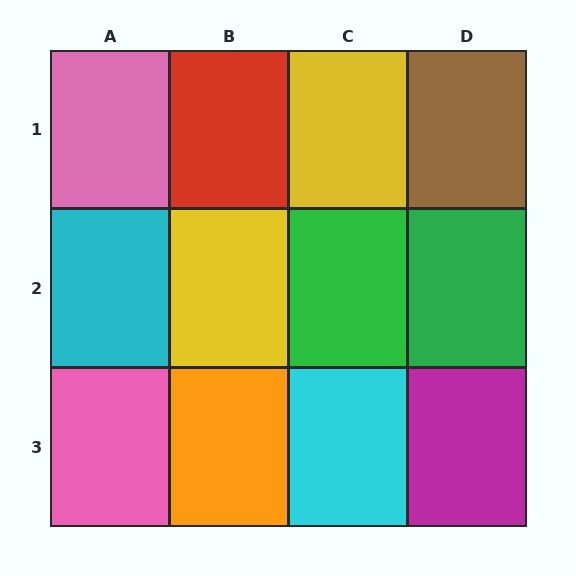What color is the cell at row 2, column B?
Yellow.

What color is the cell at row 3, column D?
Magenta.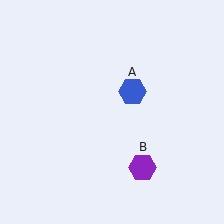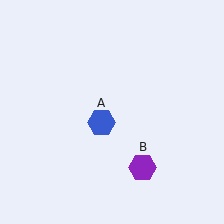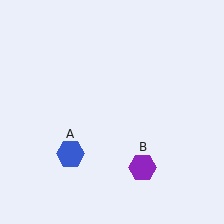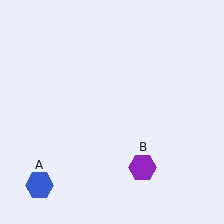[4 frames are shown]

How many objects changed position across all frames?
1 object changed position: blue hexagon (object A).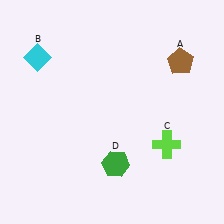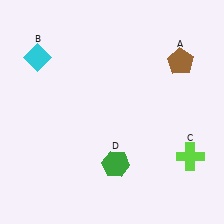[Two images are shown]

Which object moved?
The lime cross (C) moved right.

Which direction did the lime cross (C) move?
The lime cross (C) moved right.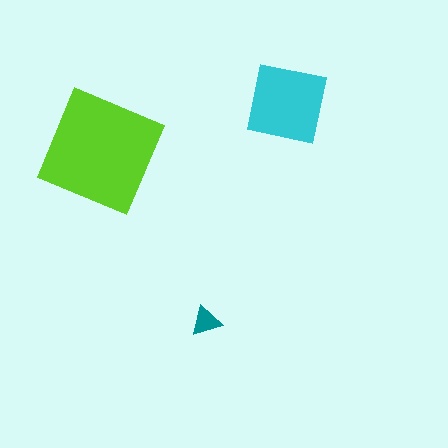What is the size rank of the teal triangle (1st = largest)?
3rd.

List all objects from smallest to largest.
The teal triangle, the cyan square, the lime square.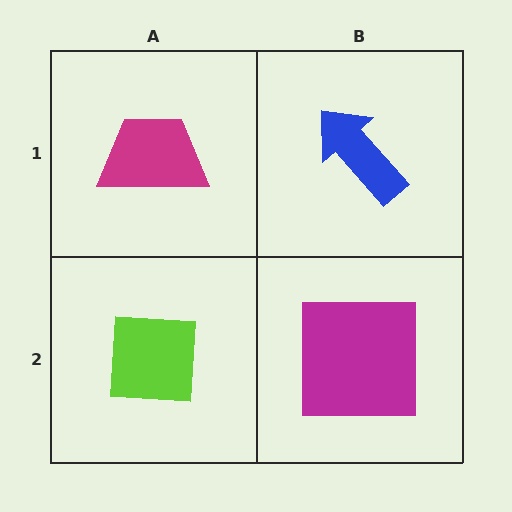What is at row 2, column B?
A magenta square.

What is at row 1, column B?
A blue arrow.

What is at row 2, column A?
A lime square.